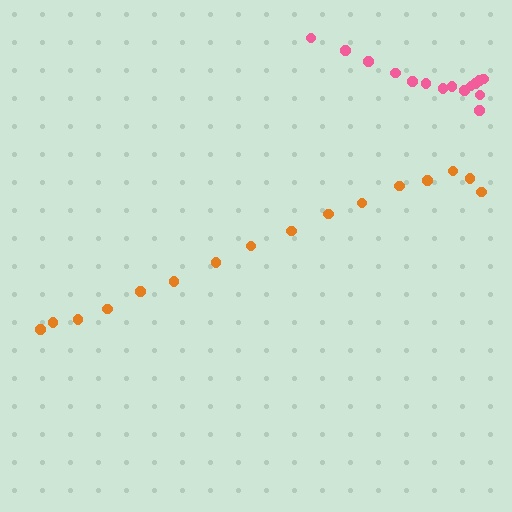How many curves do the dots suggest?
There are 2 distinct paths.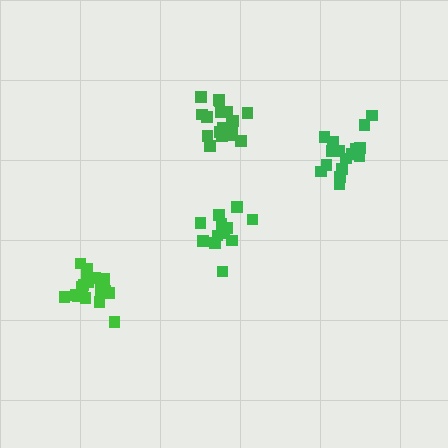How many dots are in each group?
Group 1: 18 dots, Group 2: 18 dots, Group 3: 12 dots, Group 4: 16 dots (64 total).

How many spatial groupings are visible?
There are 4 spatial groupings.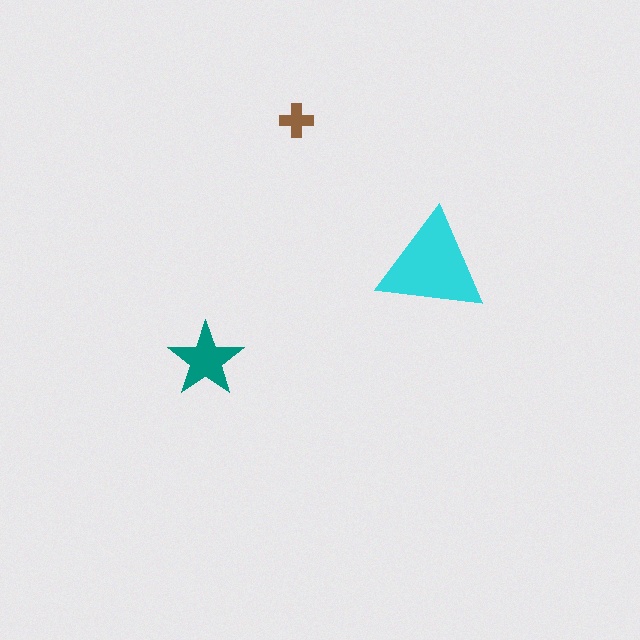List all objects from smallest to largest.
The brown cross, the teal star, the cyan triangle.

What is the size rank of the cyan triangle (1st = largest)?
1st.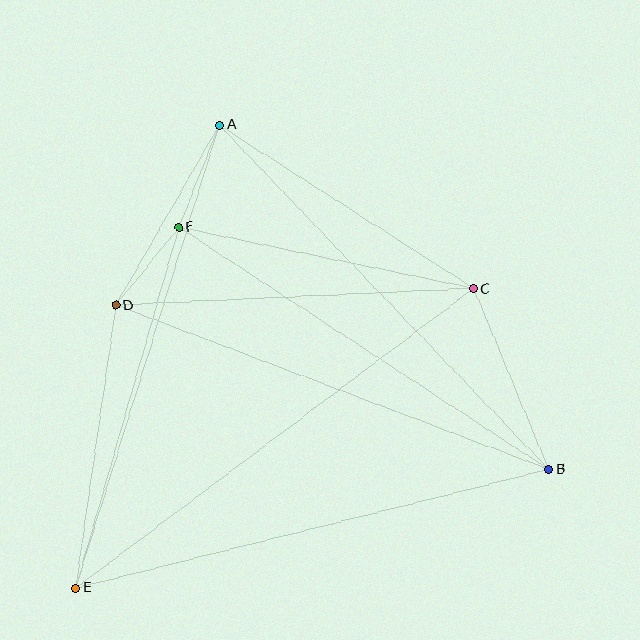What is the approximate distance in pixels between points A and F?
The distance between A and F is approximately 110 pixels.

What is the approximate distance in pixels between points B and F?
The distance between B and F is approximately 442 pixels.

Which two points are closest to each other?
Points D and F are closest to each other.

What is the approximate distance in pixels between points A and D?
The distance between A and D is approximately 208 pixels.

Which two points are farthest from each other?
Points C and E are farthest from each other.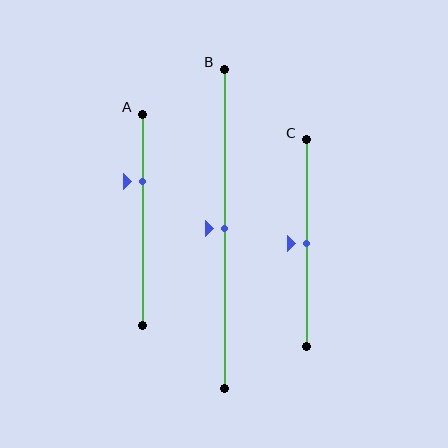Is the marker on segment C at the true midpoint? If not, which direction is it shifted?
Yes, the marker on segment C is at the true midpoint.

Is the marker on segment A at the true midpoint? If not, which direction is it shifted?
No, the marker on segment A is shifted upward by about 18% of the segment length.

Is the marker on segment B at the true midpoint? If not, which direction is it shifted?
Yes, the marker on segment B is at the true midpoint.